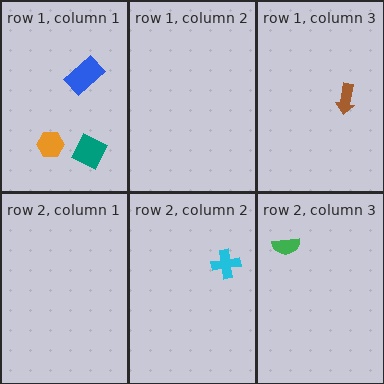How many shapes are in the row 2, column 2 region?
1.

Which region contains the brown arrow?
The row 1, column 3 region.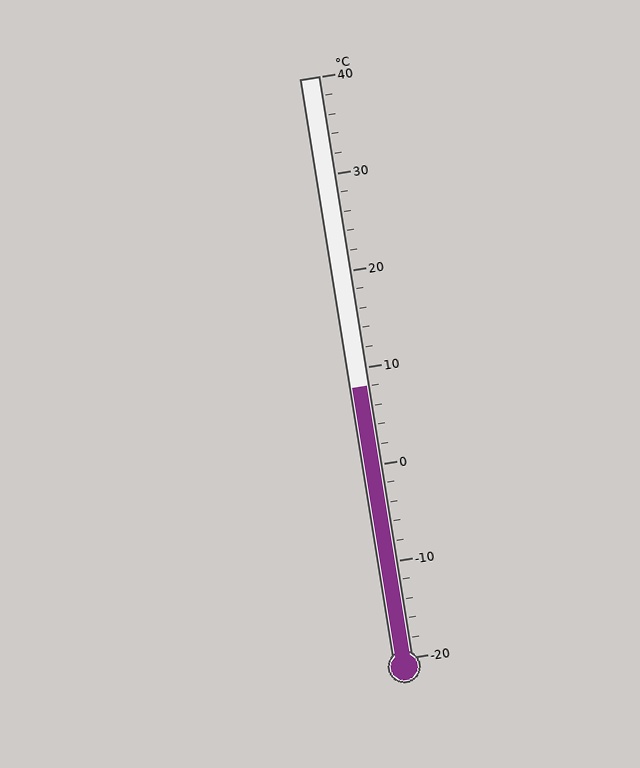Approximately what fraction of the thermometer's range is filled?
The thermometer is filled to approximately 45% of its range.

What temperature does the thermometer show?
The thermometer shows approximately 8°C.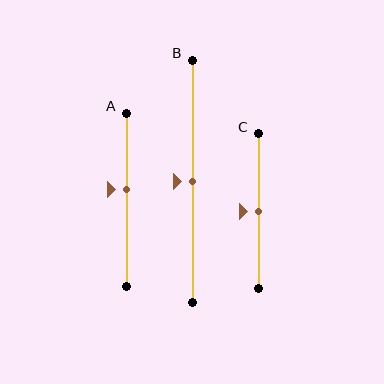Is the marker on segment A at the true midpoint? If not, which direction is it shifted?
No, the marker on segment A is shifted upward by about 6% of the segment length.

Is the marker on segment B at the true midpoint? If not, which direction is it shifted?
Yes, the marker on segment B is at the true midpoint.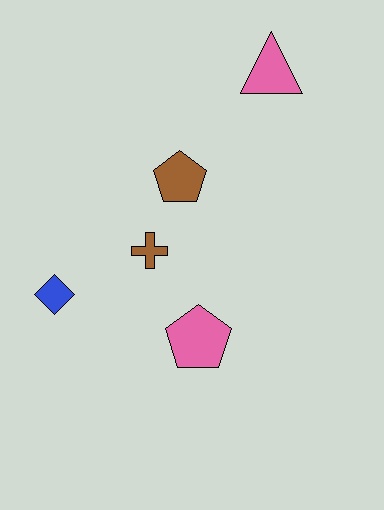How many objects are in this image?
There are 5 objects.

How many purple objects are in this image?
There are no purple objects.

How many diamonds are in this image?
There is 1 diamond.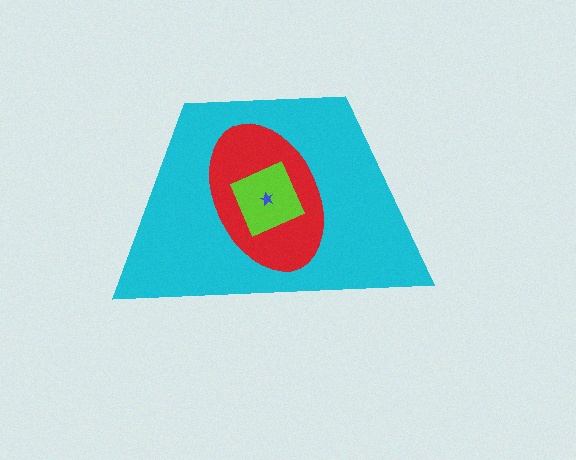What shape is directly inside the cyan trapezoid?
The red ellipse.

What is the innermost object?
The blue star.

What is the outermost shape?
The cyan trapezoid.